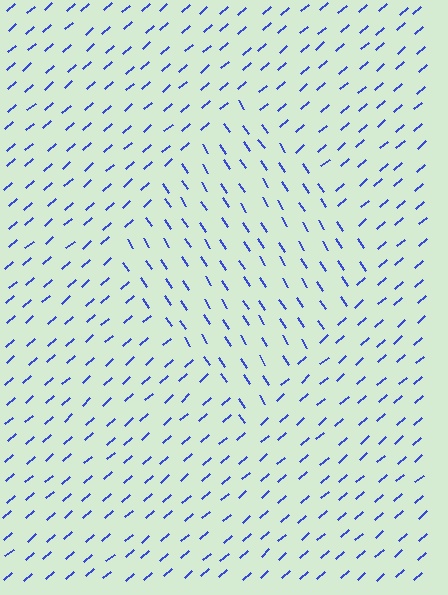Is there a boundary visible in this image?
Yes, there is a texture boundary formed by a change in line orientation.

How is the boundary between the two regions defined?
The boundary is defined purely by a change in line orientation (approximately 82 degrees difference). All lines are the same color and thickness.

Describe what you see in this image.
The image is filled with small blue line segments. A diamond region in the image has lines oriented differently from the surrounding lines, creating a visible texture boundary.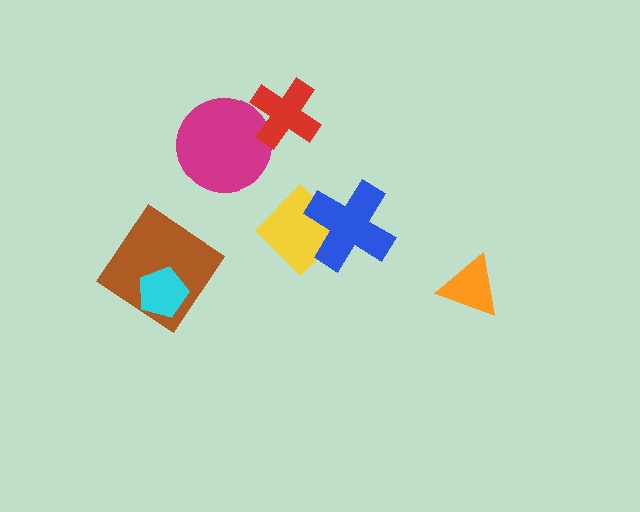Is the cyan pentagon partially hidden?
No, no other shape covers it.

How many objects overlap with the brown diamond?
1 object overlaps with the brown diamond.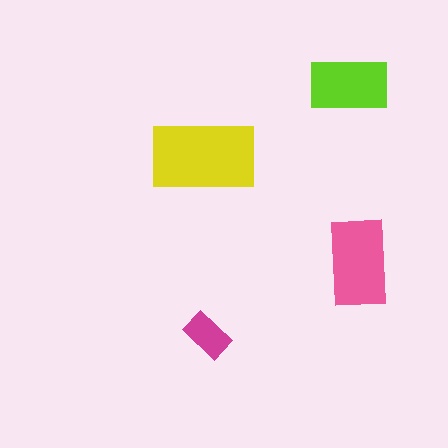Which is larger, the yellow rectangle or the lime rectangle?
The yellow one.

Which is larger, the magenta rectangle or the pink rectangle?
The pink one.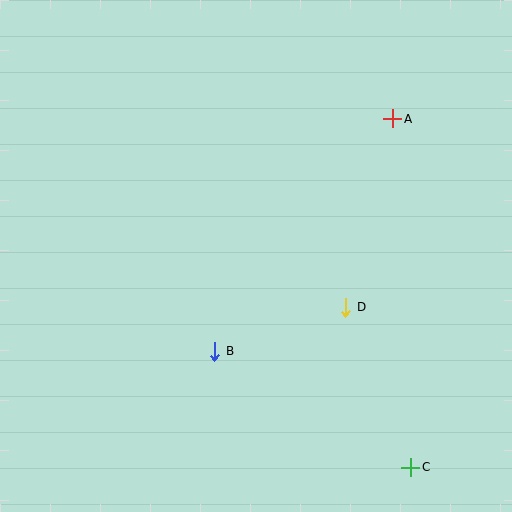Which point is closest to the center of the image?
Point D at (346, 307) is closest to the center.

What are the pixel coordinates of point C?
Point C is at (411, 467).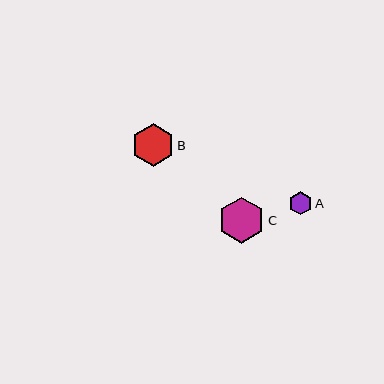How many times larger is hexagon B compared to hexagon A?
Hexagon B is approximately 1.8 times the size of hexagon A.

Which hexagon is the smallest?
Hexagon A is the smallest with a size of approximately 24 pixels.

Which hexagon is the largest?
Hexagon C is the largest with a size of approximately 46 pixels.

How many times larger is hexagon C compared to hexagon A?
Hexagon C is approximately 1.9 times the size of hexagon A.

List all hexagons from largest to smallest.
From largest to smallest: C, B, A.